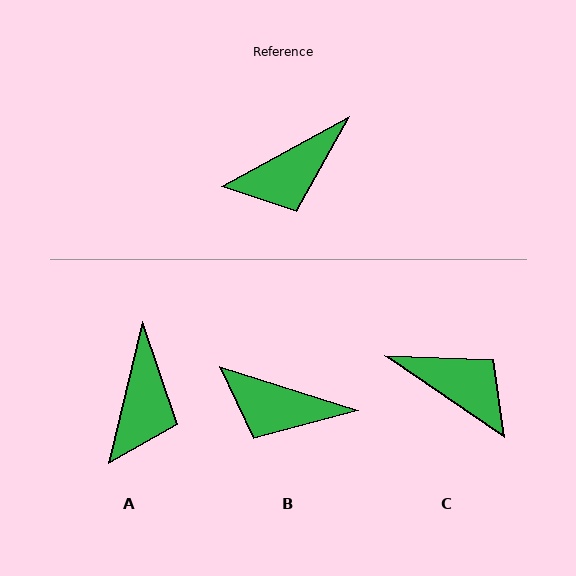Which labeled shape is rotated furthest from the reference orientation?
C, about 117 degrees away.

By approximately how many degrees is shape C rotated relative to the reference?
Approximately 117 degrees counter-clockwise.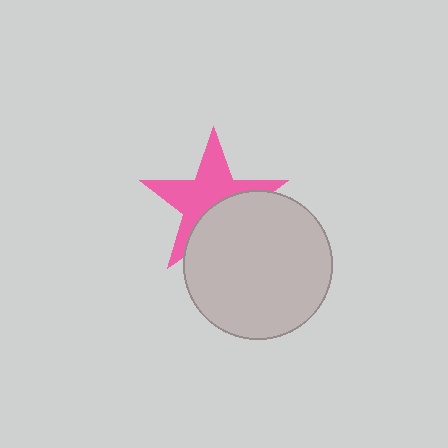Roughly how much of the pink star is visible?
About half of it is visible (roughly 59%).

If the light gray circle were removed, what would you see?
You would see the complete pink star.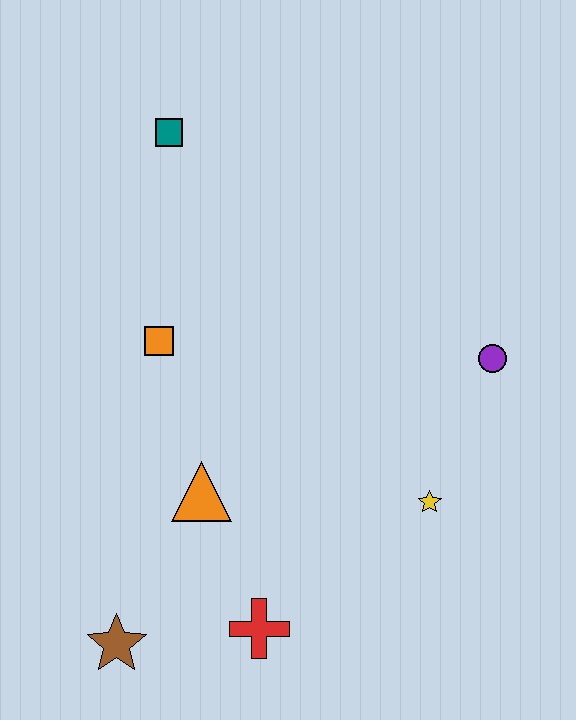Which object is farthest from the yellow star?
The teal square is farthest from the yellow star.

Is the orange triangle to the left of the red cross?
Yes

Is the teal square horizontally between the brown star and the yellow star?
Yes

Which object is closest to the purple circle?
The yellow star is closest to the purple circle.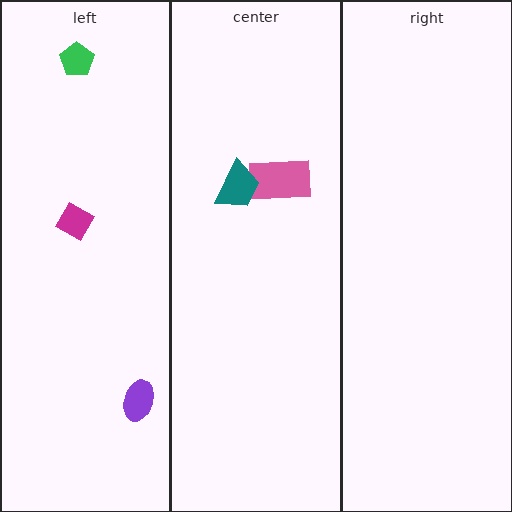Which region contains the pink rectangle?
The center region.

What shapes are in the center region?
The pink rectangle, the teal trapezoid.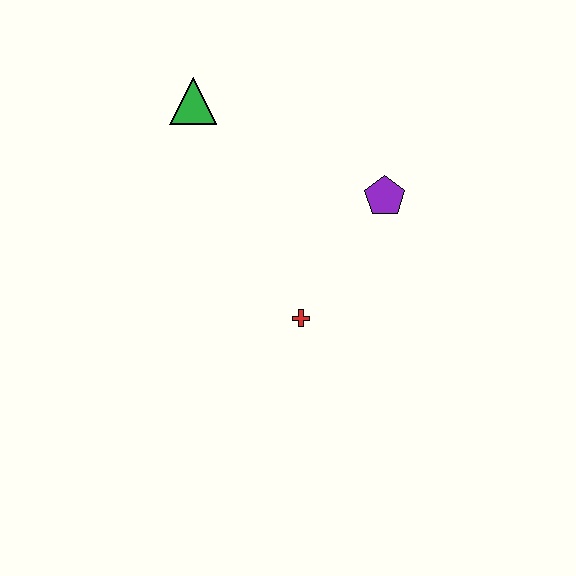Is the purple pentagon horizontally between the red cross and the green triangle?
No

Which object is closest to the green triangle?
The purple pentagon is closest to the green triangle.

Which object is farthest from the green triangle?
The red cross is farthest from the green triangle.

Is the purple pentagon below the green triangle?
Yes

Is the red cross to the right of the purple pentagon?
No